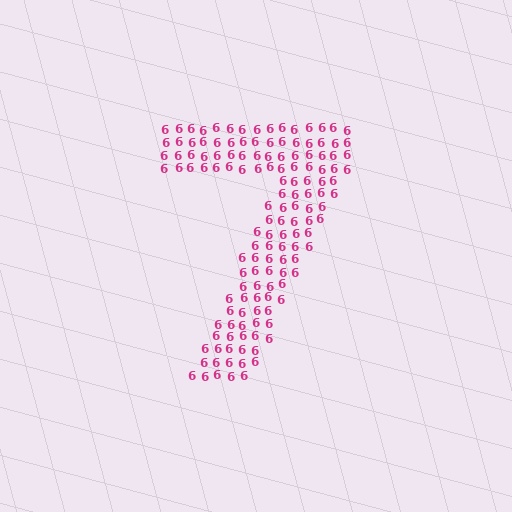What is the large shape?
The large shape is the digit 7.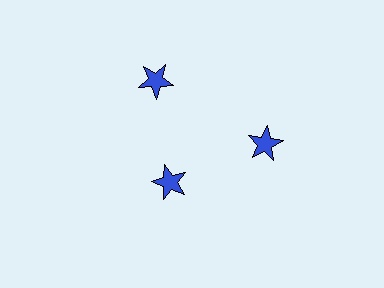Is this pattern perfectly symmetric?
No. The 3 blue stars are arranged in a ring, but one element near the 7 o'clock position is pulled inward toward the center, breaking the 3-fold rotational symmetry.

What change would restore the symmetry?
The symmetry would be restored by moving it outward, back onto the ring so that all 3 stars sit at equal angles and equal distance from the center.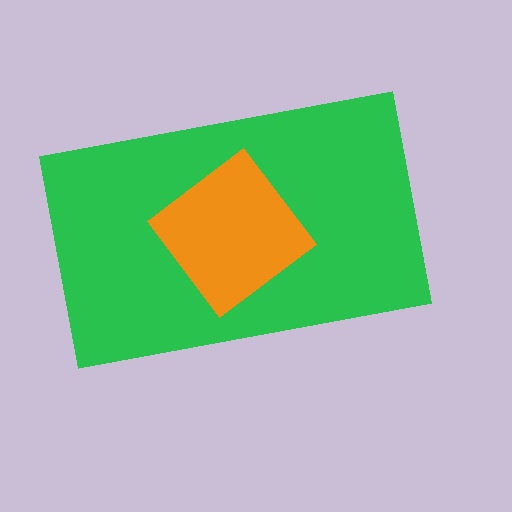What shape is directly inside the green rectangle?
The orange diamond.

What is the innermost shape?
The orange diamond.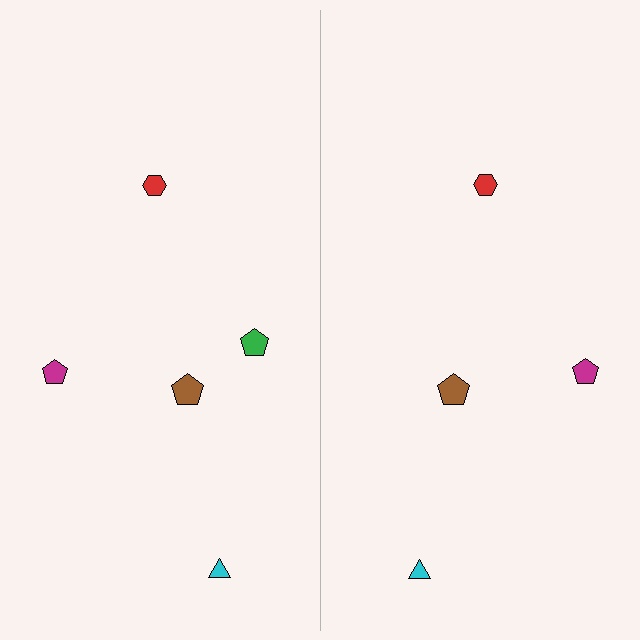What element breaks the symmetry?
A green pentagon is missing from the right side.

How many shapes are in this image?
There are 9 shapes in this image.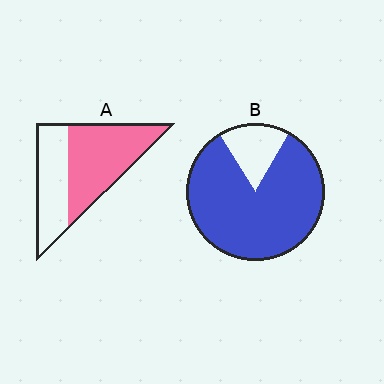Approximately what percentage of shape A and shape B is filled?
A is approximately 60% and B is approximately 85%.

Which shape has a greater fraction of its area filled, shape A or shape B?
Shape B.